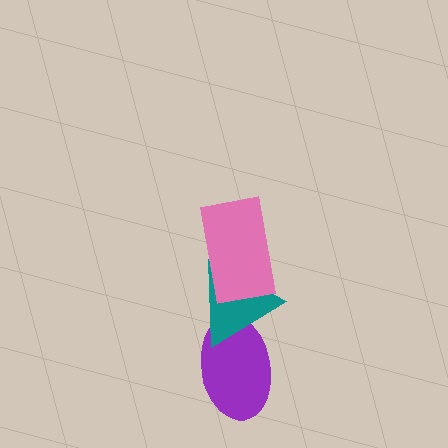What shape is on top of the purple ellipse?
The teal triangle is on top of the purple ellipse.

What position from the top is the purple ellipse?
The purple ellipse is 3rd from the top.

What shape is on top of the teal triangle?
The pink rectangle is on top of the teal triangle.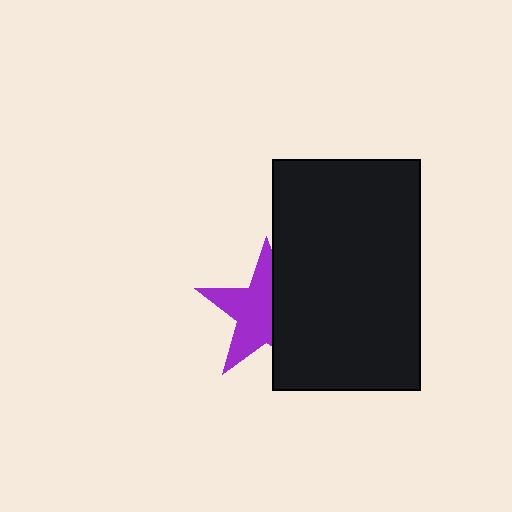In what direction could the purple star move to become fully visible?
The purple star could move left. That would shift it out from behind the black rectangle entirely.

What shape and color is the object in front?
The object in front is a black rectangle.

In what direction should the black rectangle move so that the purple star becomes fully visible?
The black rectangle should move right. That is the shortest direction to clear the overlap and leave the purple star fully visible.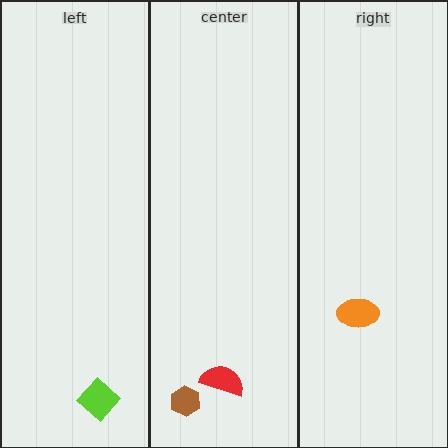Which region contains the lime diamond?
The left region.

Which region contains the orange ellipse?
The right region.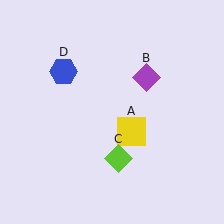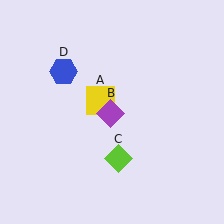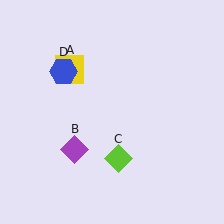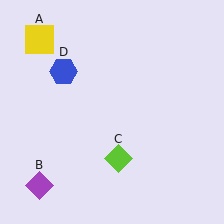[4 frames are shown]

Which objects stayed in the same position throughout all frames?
Lime diamond (object C) and blue hexagon (object D) remained stationary.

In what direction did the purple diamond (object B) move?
The purple diamond (object B) moved down and to the left.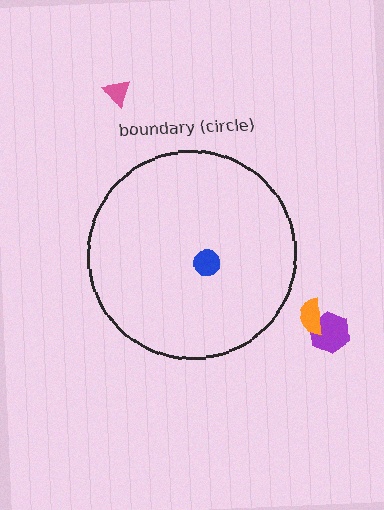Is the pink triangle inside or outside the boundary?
Outside.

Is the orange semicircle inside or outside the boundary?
Outside.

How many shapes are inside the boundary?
1 inside, 3 outside.